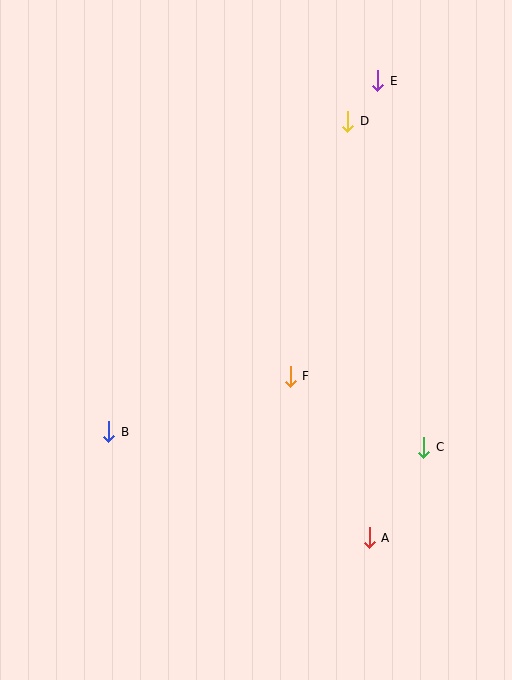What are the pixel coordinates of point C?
Point C is at (424, 447).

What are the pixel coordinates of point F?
Point F is at (290, 376).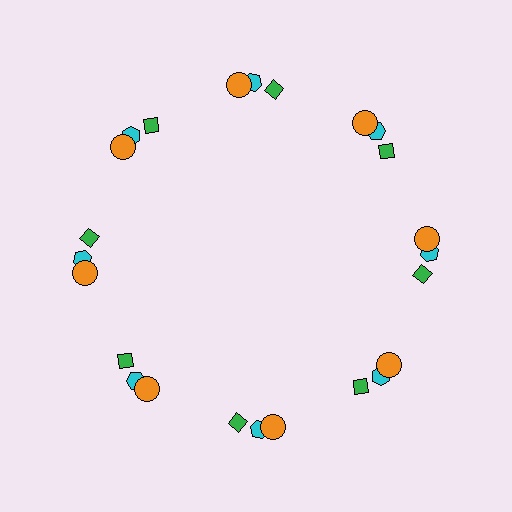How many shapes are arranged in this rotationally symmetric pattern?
There are 24 shapes, arranged in 8 groups of 3.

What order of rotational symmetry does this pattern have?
This pattern has 8-fold rotational symmetry.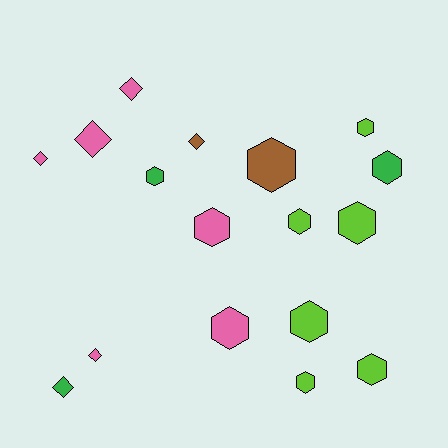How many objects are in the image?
There are 17 objects.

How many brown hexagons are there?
There is 1 brown hexagon.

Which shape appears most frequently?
Hexagon, with 11 objects.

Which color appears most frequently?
Pink, with 6 objects.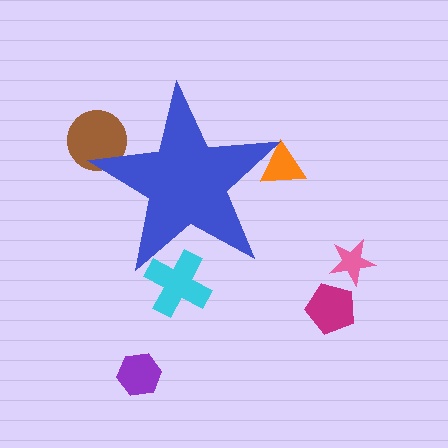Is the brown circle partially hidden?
Yes, the brown circle is partially hidden behind the blue star.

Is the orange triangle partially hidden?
Yes, the orange triangle is partially hidden behind the blue star.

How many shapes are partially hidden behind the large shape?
3 shapes are partially hidden.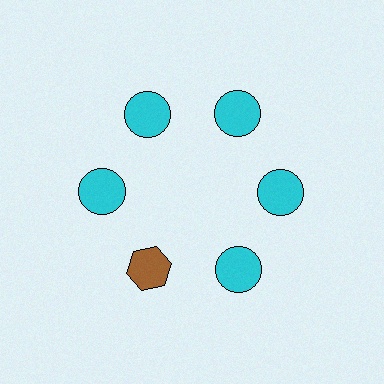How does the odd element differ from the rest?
It differs in both color (brown instead of cyan) and shape (hexagon instead of circle).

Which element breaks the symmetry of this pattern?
The brown hexagon at roughly the 7 o'clock position breaks the symmetry. All other shapes are cyan circles.